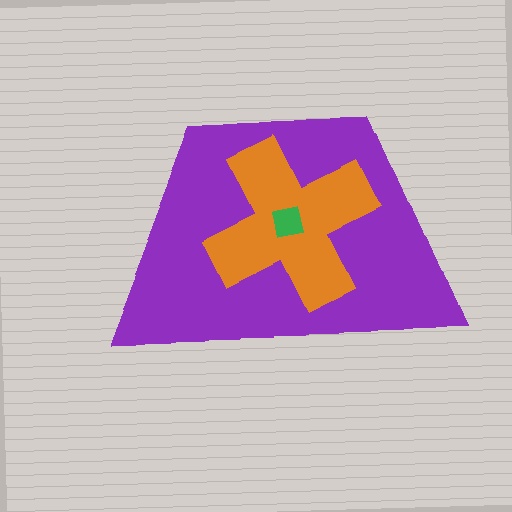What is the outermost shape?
The purple trapezoid.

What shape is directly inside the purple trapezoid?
The orange cross.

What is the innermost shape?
The green square.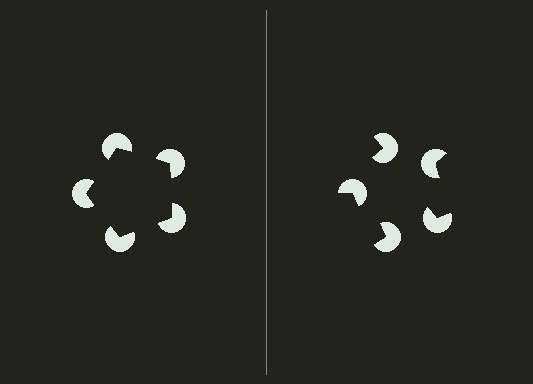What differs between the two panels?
The pac-man discs are positioned identically on both sides; only the wedge orientations differ. On the left they align to a pentagon; on the right they are misaligned.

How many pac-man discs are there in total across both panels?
10 — 5 on each side.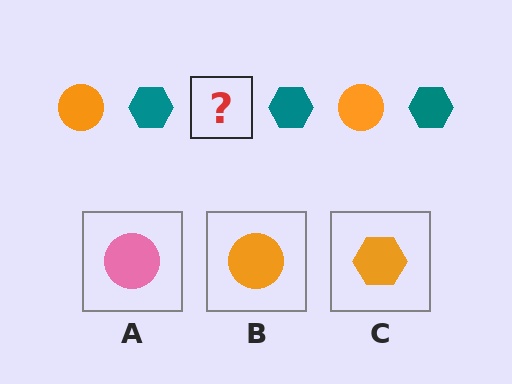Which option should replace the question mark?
Option B.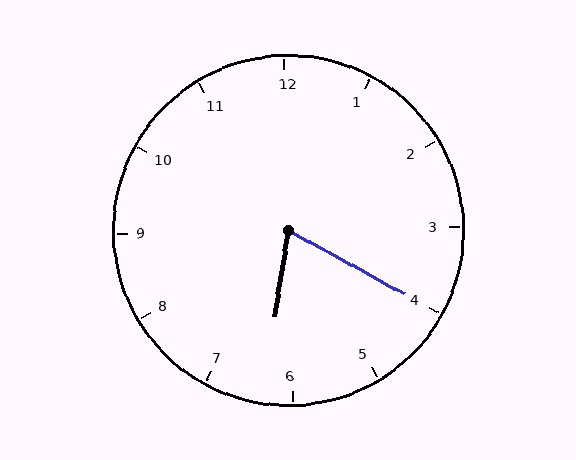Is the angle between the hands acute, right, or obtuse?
It is acute.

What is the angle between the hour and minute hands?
Approximately 70 degrees.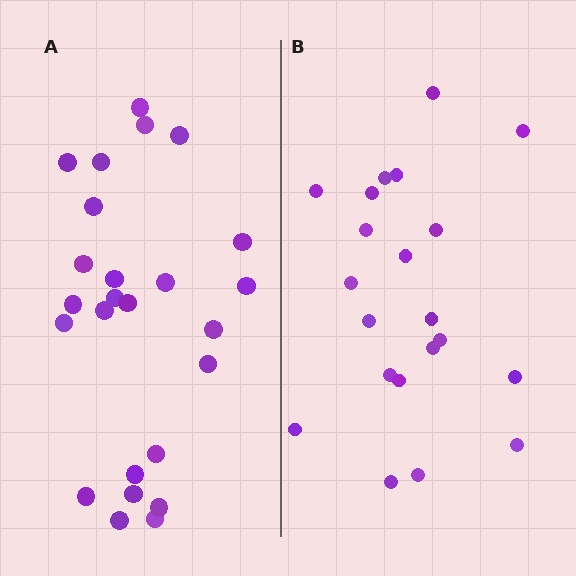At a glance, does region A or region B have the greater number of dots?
Region A (the left region) has more dots.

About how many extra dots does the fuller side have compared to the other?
Region A has about 4 more dots than region B.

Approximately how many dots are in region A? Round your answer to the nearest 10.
About 20 dots. (The exact count is 25, which rounds to 20.)